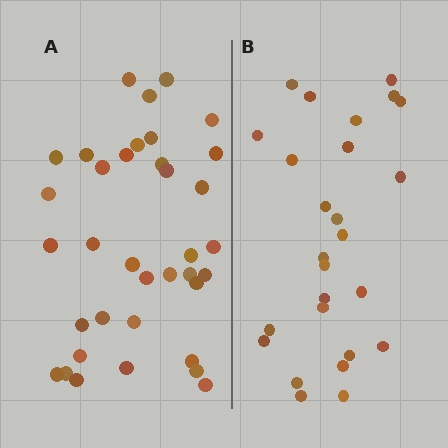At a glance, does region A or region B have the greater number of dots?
Region A (the left region) has more dots.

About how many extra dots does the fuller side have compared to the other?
Region A has roughly 10 or so more dots than region B.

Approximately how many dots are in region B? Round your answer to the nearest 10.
About 30 dots. (The exact count is 26, which rounds to 30.)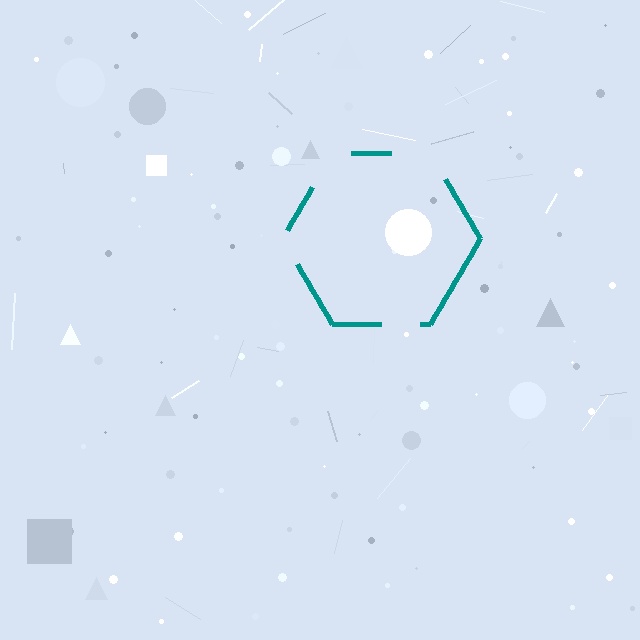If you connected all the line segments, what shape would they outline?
They would outline a hexagon.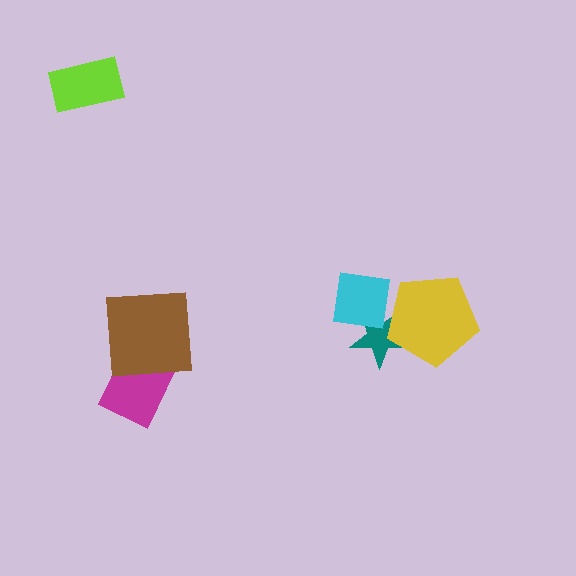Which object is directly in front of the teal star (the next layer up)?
The cyan square is directly in front of the teal star.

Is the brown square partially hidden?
No, no other shape covers it.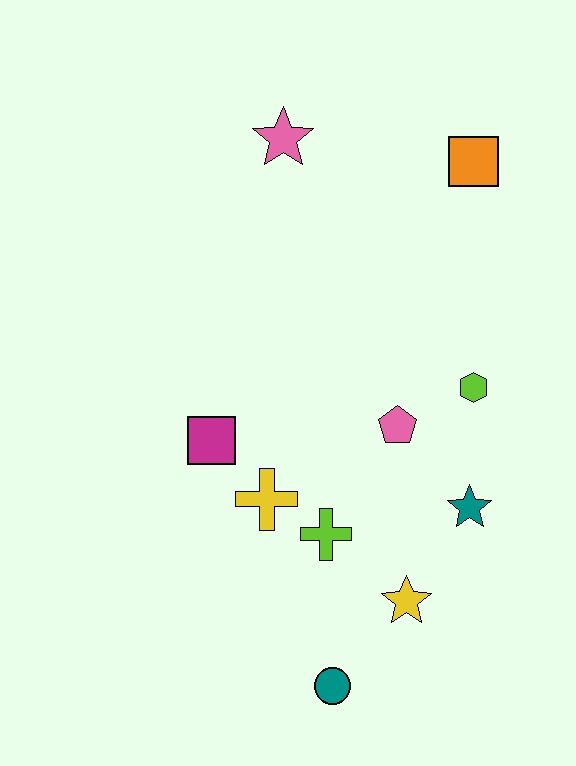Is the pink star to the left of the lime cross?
Yes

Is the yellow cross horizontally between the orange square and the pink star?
No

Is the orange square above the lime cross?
Yes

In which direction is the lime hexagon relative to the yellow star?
The lime hexagon is above the yellow star.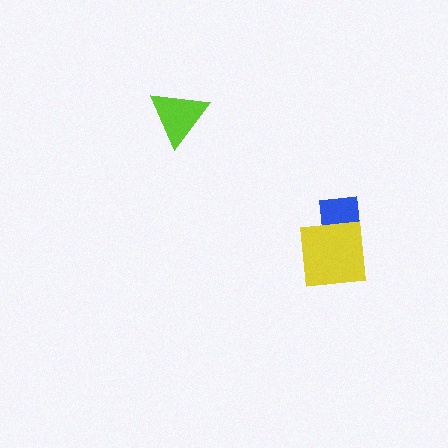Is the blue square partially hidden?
Yes, it is partially covered by another shape.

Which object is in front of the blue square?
The yellow square is in front of the blue square.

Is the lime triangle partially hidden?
No, no other shape covers it.